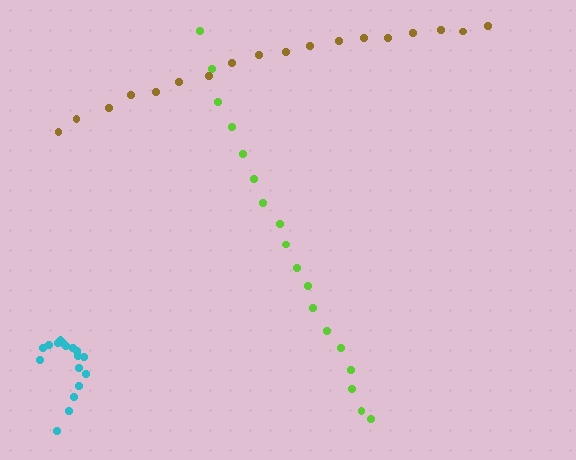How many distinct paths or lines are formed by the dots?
There are 3 distinct paths.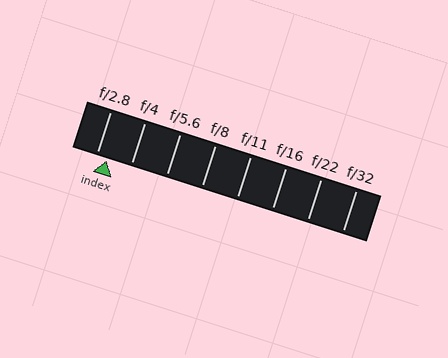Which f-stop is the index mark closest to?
The index mark is closest to f/2.8.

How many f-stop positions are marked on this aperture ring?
There are 8 f-stop positions marked.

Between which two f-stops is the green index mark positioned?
The index mark is between f/2.8 and f/4.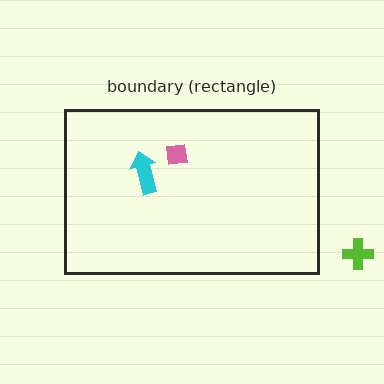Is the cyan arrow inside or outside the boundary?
Inside.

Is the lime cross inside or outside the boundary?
Outside.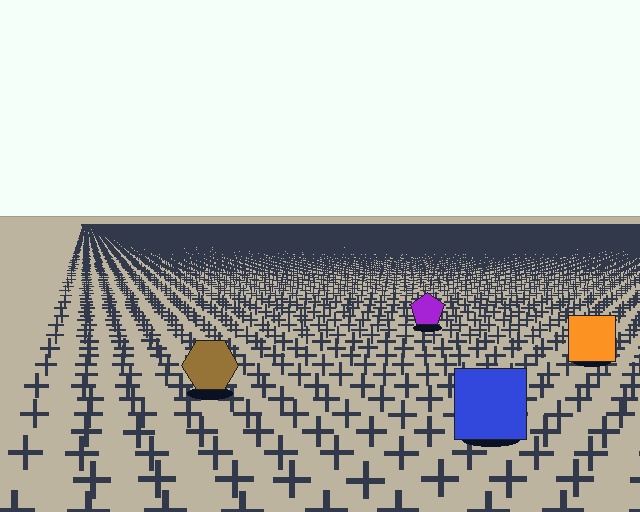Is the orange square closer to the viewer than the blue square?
No. The blue square is closer — you can tell from the texture gradient: the ground texture is coarser near it.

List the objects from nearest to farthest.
From nearest to farthest: the blue square, the brown hexagon, the orange square, the purple pentagon.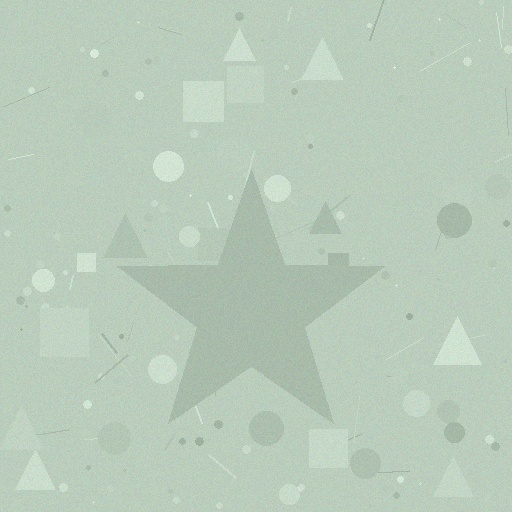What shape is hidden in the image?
A star is hidden in the image.